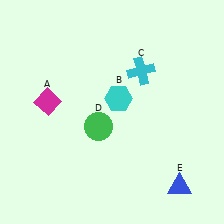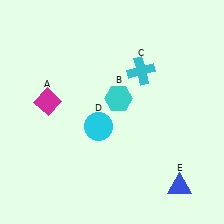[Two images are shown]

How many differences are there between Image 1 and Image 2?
There is 1 difference between the two images.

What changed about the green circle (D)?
In Image 1, D is green. In Image 2, it changed to cyan.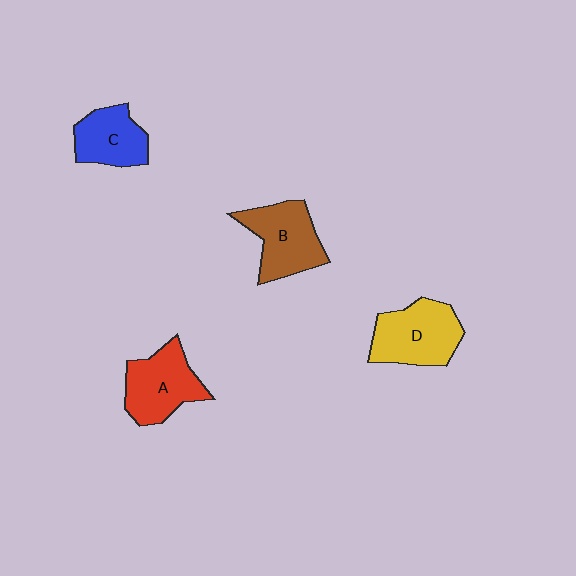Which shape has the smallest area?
Shape C (blue).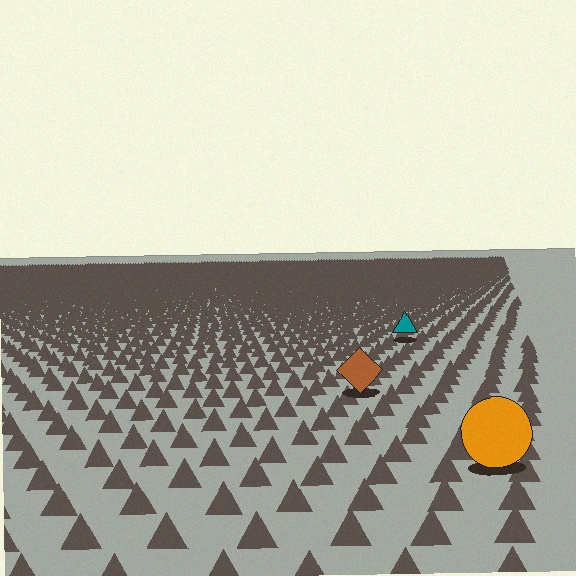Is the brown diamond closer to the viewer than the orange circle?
No. The orange circle is closer — you can tell from the texture gradient: the ground texture is coarser near it.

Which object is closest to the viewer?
The orange circle is closest. The texture marks near it are larger and more spread out.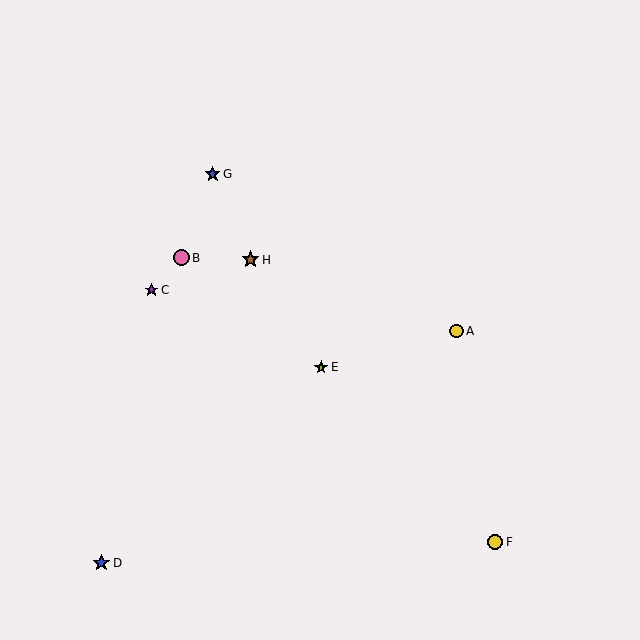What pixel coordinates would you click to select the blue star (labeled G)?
Click at (213, 174) to select the blue star G.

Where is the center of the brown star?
The center of the brown star is at (251, 260).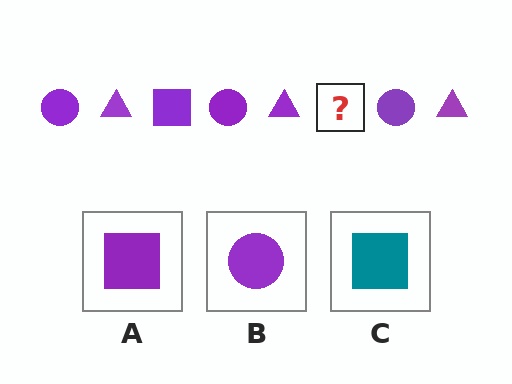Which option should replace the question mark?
Option A.